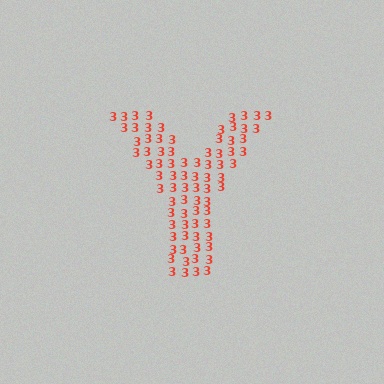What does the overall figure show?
The overall figure shows the letter Y.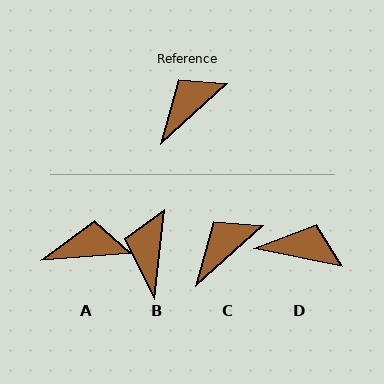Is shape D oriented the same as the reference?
No, it is off by about 54 degrees.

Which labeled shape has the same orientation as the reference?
C.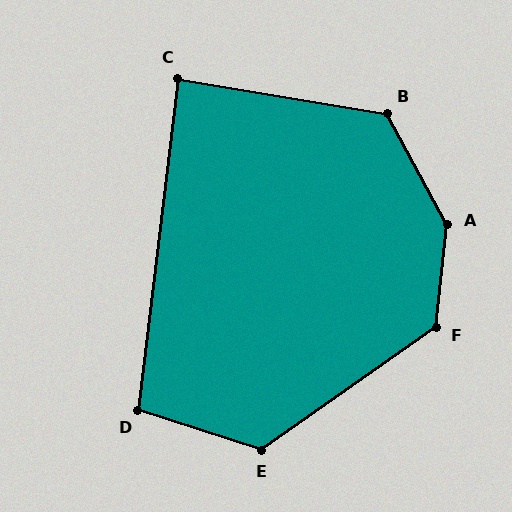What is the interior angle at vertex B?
Approximately 128 degrees (obtuse).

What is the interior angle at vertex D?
Approximately 101 degrees (obtuse).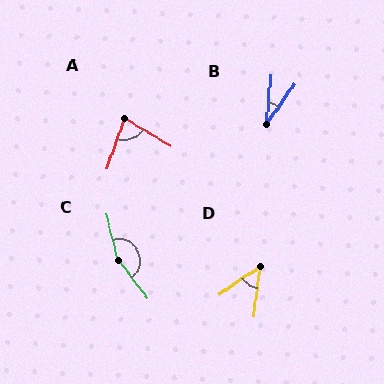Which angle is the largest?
C, at approximately 157 degrees.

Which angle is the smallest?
B, at approximately 30 degrees.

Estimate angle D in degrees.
Approximately 48 degrees.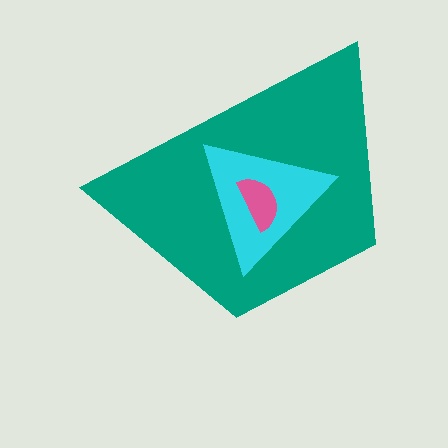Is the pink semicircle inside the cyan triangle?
Yes.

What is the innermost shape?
The pink semicircle.